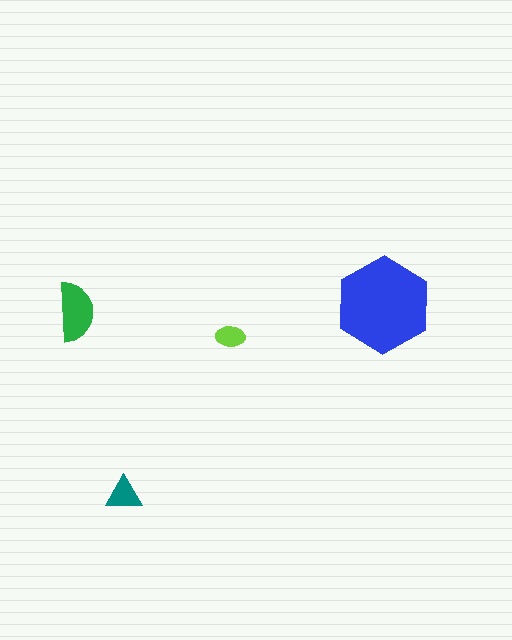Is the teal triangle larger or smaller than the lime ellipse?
Larger.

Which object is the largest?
The blue hexagon.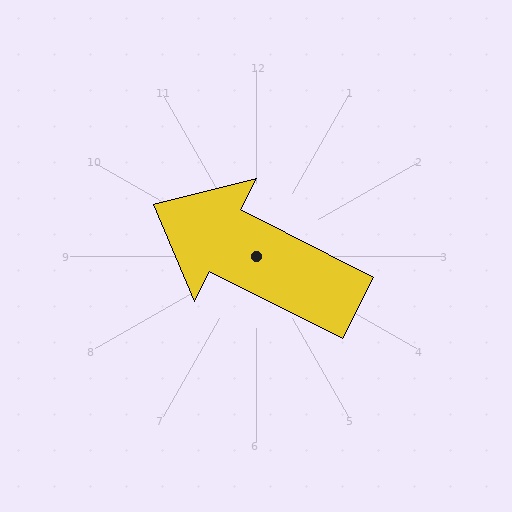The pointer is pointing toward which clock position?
Roughly 10 o'clock.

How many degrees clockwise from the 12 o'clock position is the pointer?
Approximately 297 degrees.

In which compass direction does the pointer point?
Northwest.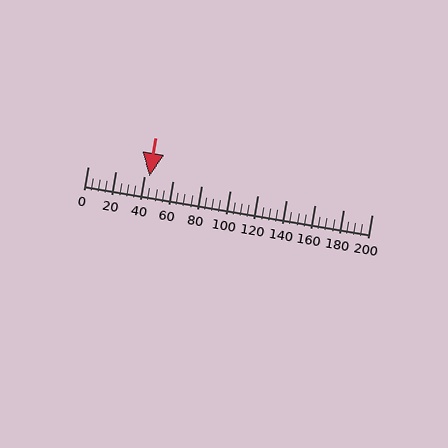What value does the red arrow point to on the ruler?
The red arrow points to approximately 43.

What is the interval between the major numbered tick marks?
The major tick marks are spaced 20 units apart.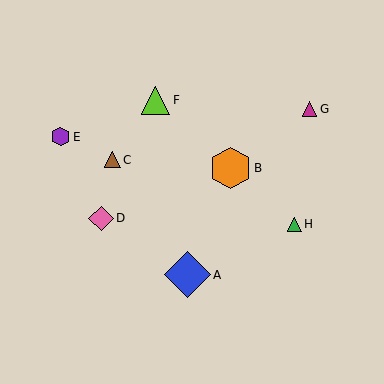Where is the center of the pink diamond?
The center of the pink diamond is at (101, 218).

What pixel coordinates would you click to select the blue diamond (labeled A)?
Click at (187, 275) to select the blue diamond A.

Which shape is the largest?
The blue diamond (labeled A) is the largest.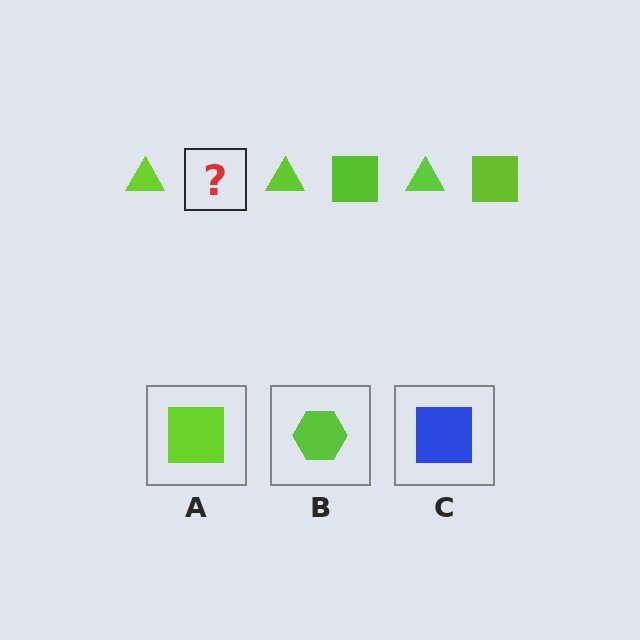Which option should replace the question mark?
Option A.